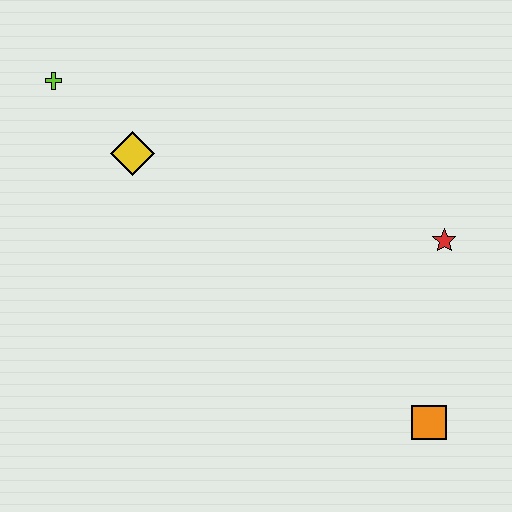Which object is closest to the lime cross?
The yellow diamond is closest to the lime cross.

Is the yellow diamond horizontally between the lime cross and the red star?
Yes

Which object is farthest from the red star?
The lime cross is farthest from the red star.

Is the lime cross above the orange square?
Yes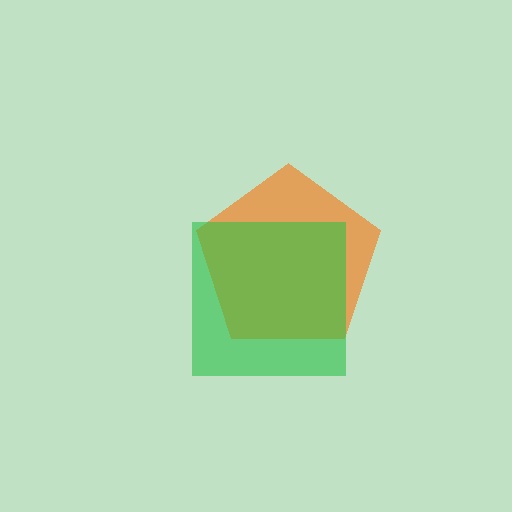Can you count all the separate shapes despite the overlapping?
Yes, there are 2 separate shapes.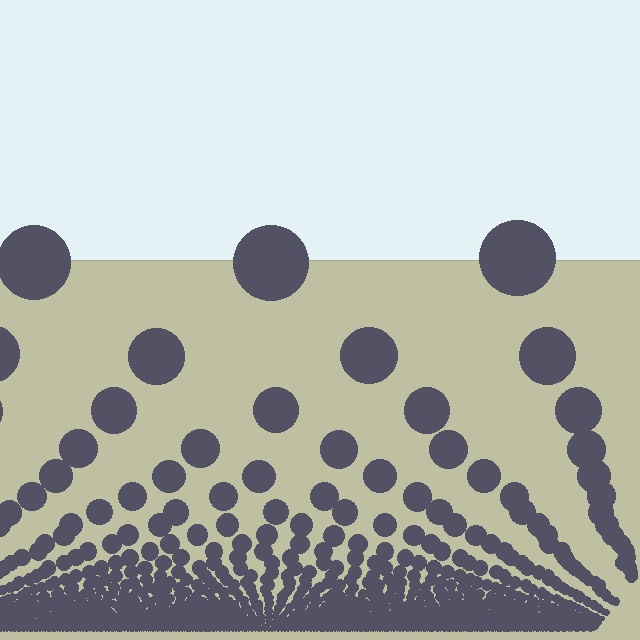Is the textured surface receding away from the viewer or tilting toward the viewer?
The surface appears to tilt toward the viewer. Texture elements get larger and sparser toward the top.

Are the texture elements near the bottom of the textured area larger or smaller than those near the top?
Smaller. The gradient is inverted — elements near the bottom are smaller and denser.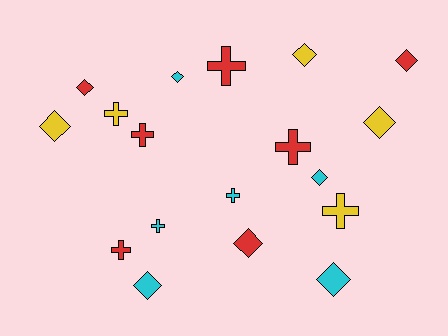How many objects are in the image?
There are 18 objects.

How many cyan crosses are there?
There are 2 cyan crosses.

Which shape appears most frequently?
Diamond, with 10 objects.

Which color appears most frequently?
Red, with 7 objects.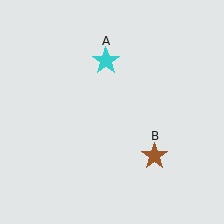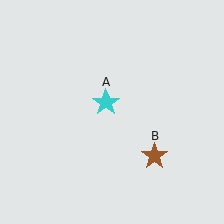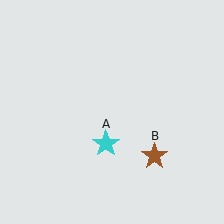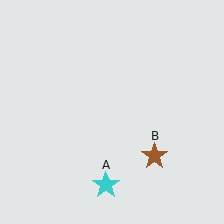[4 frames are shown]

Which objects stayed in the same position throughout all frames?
Brown star (object B) remained stationary.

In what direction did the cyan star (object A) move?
The cyan star (object A) moved down.